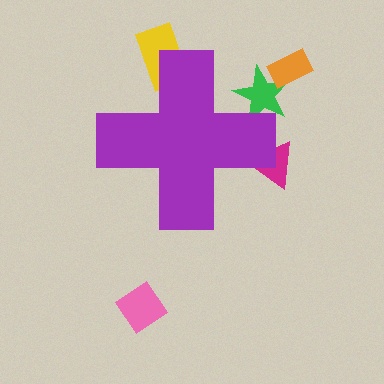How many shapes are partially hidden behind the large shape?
3 shapes are partially hidden.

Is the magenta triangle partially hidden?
Yes, the magenta triangle is partially hidden behind the purple cross.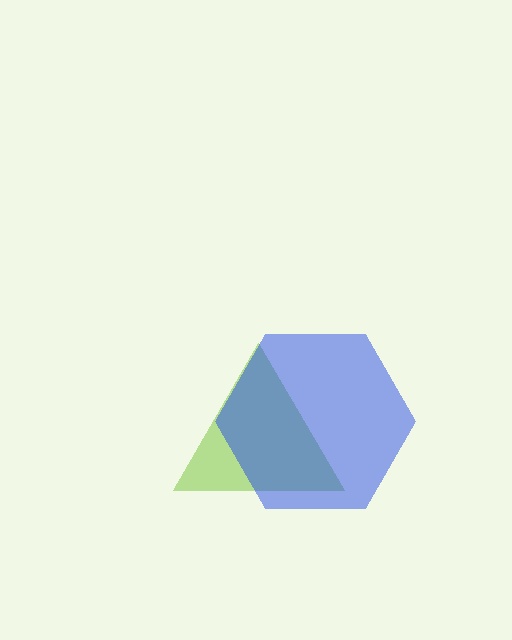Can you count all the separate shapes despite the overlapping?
Yes, there are 2 separate shapes.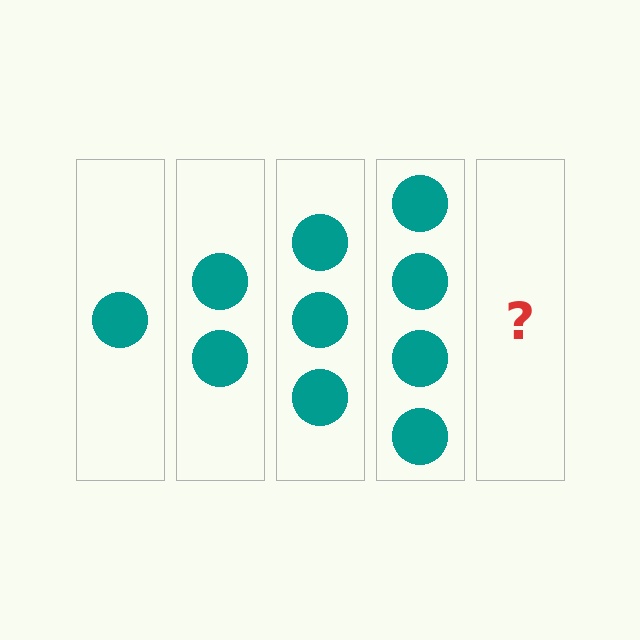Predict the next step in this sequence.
The next step is 5 circles.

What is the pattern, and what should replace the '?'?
The pattern is that each step adds one more circle. The '?' should be 5 circles.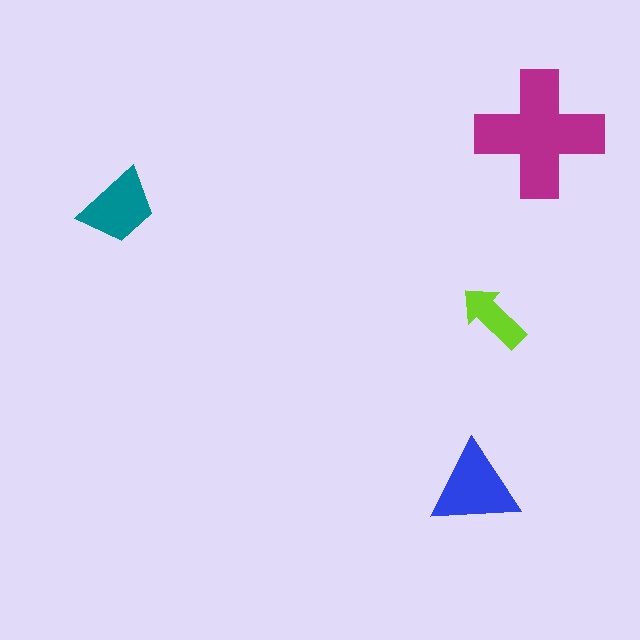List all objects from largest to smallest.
The magenta cross, the blue triangle, the teal trapezoid, the lime arrow.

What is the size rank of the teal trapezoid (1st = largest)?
3rd.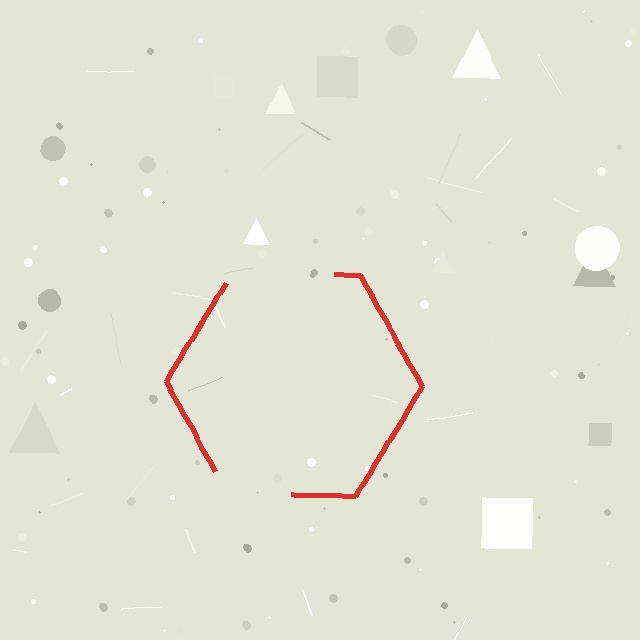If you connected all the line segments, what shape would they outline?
They would outline a hexagon.